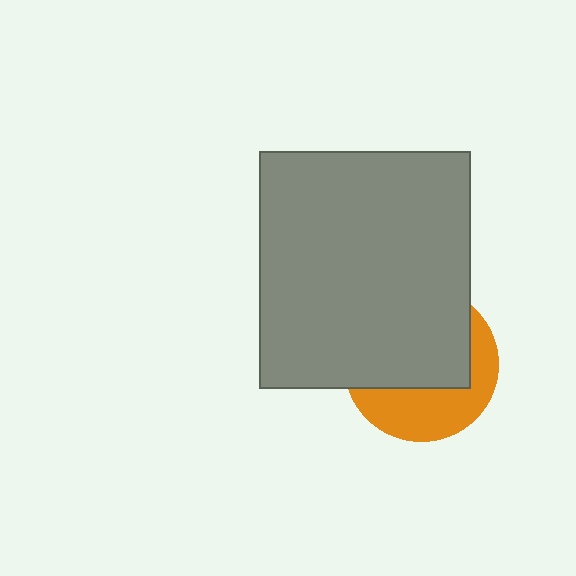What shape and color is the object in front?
The object in front is a gray rectangle.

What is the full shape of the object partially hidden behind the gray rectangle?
The partially hidden object is an orange circle.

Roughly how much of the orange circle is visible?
A small part of it is visible (roughly 39%).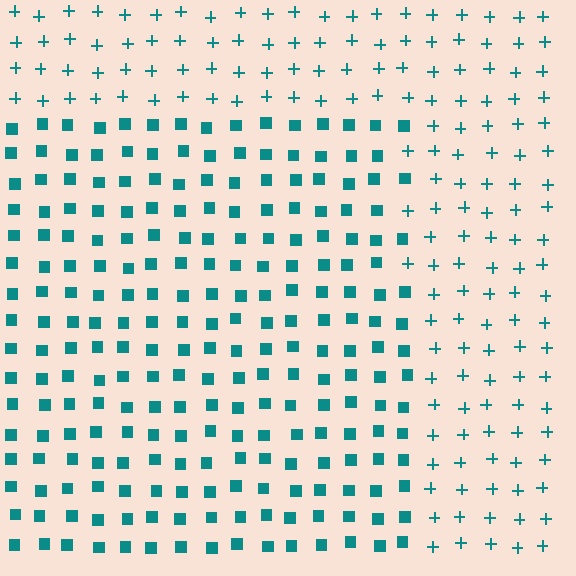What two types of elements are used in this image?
The image uses squares inside the rectangle region and plus signs outside it.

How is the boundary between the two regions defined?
The boundary is defined by a change in element shape: squares inside vs. plus signs outside. All elements share the same color and spacing.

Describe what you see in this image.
The image is filled with small teal elements arranged in a uniform grid. A rectangle-shaped region contains squares, while the surrounding area contains plus signs. The boundary is defined purely by the change in element shape.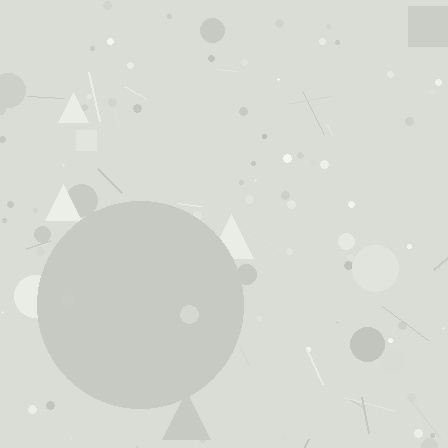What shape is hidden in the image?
A circle is hidden in the image.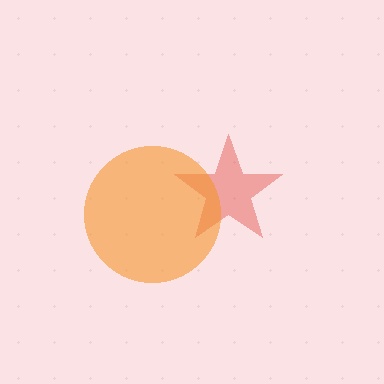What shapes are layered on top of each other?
The layered shapes are: a red star, an orange circle.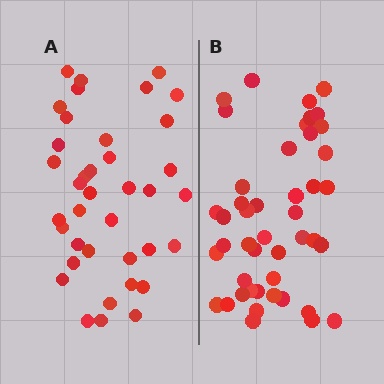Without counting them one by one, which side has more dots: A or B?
Region B (the right region) has more dots.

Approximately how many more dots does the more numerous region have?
Region B has roughly 8 or so more dots than region A.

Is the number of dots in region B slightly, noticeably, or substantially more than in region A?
Region B has only slightly more — the two regions are fairly close. The ratio is roughly 1.2 to 1.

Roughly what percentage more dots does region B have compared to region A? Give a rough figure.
About 20% more.